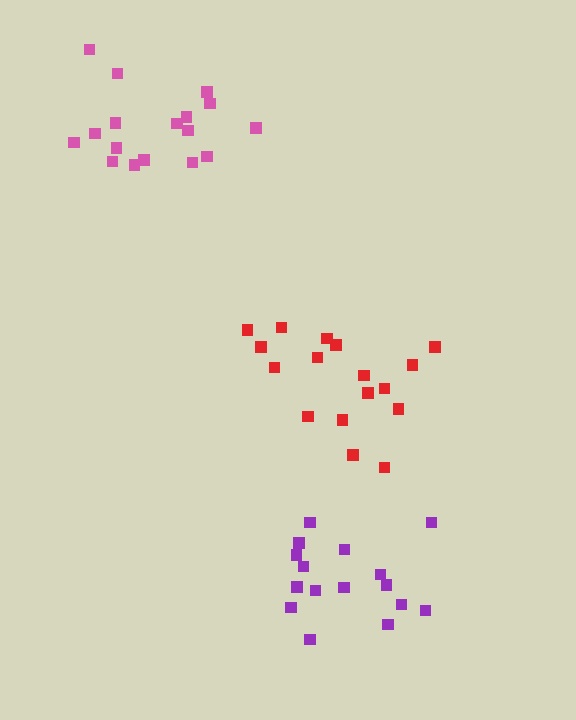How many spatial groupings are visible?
There are 3 spatial groupings.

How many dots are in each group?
Group 1: 16 dots, Group 2: 17 dots, Group 3: 17 dots (50 total).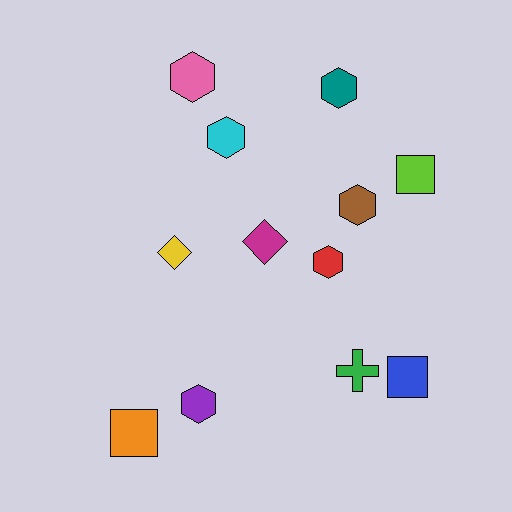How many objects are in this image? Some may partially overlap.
There are 12 objects.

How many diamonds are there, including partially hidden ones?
There are 2 diamonds.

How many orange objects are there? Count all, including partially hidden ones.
There is 1 orange object.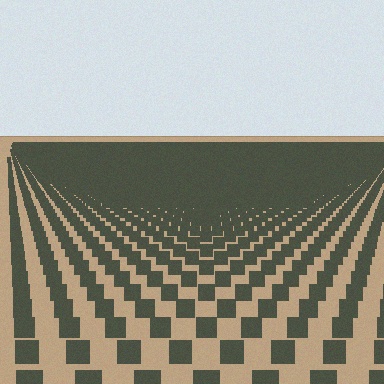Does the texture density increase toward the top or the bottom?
Density increases toward the top.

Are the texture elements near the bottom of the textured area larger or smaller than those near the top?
Larger. Near the bottom, elements are closer to the viewer and appear at a bigger on-screen size.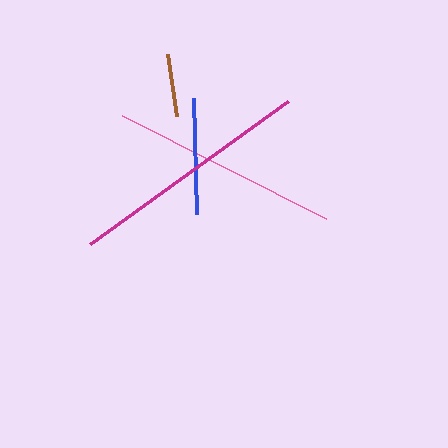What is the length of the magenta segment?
The magenta segment is approximately 245 pixels long.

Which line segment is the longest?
The magenta line is the longest at approximately 245 pixels.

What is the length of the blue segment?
The blue segment is approximately 116 pixels long.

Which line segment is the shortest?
The brown line is the shortest at approximately 63 pixels.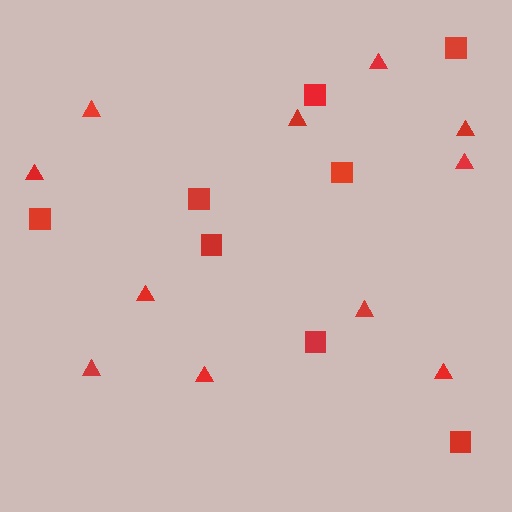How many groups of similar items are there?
There are 2 groups: one group of squares (8) and one group of triangles (11).